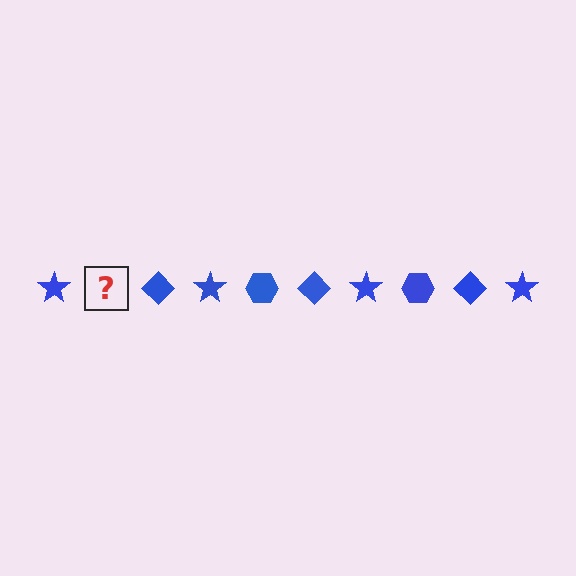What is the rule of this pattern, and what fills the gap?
The rule is that the pattern cycles through star, hexagon, diamond shapes in blue. The gap should be filled with a blue hexagon.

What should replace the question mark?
The question mark should be replaced with a blue hexagon.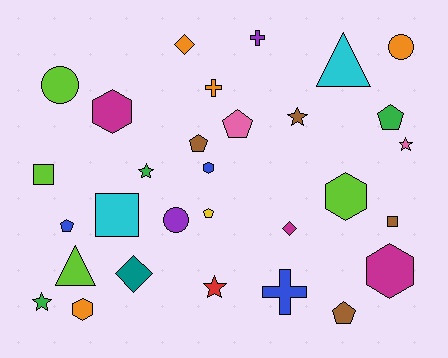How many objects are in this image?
There are 30 objects.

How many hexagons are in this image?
There are 5 hexagons.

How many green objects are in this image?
There are 3 green objects.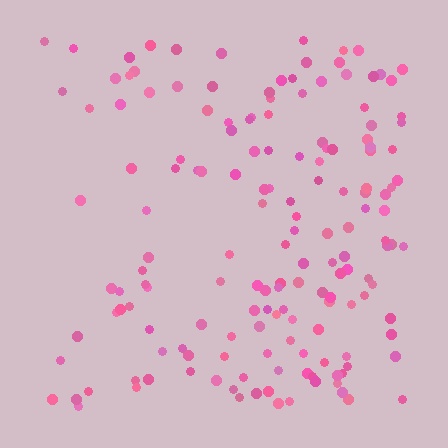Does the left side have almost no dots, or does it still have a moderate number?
Still a moderate number, just noticeably fewer than the right.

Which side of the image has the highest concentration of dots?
The right.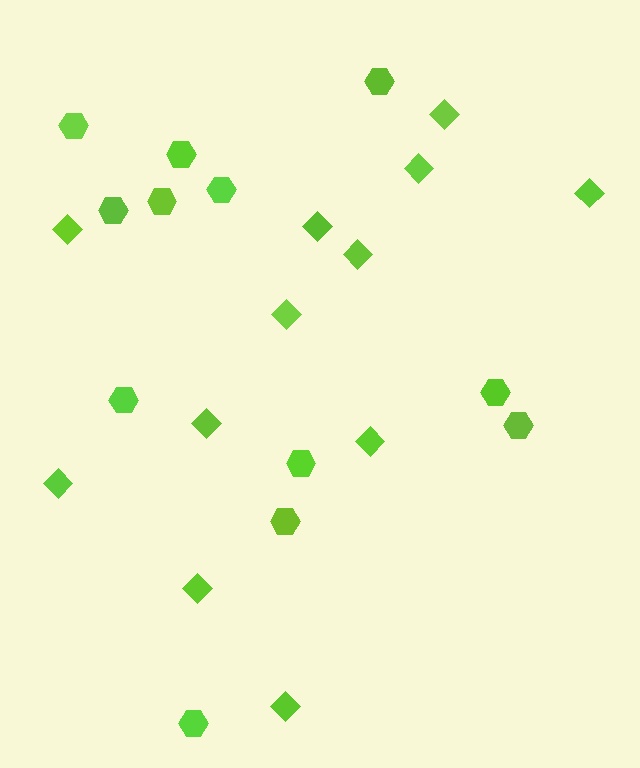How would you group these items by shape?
There are 2 groups: one group of diamonds (12) and one group of hexagons (12).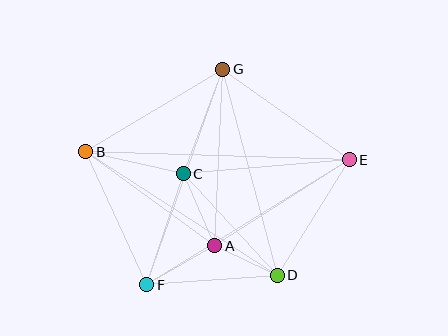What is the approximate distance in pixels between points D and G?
The distance between D and G is approximately 213 pixels.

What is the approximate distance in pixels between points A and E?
The distance between A and E is approximately 160 pixels.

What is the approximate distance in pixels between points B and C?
The distance between B and C is approximately 100 pixels.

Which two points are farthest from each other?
Points B and E are farthest from each other.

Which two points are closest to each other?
Points A and D are closest to each other.